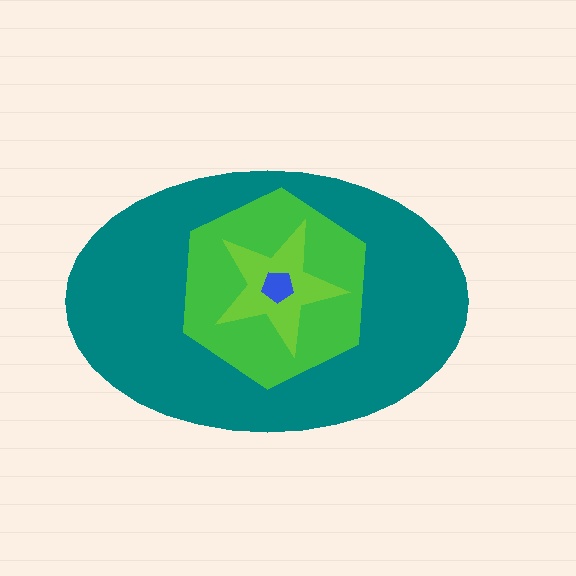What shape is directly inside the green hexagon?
The lime star.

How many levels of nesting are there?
4.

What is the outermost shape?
The teal ellipse.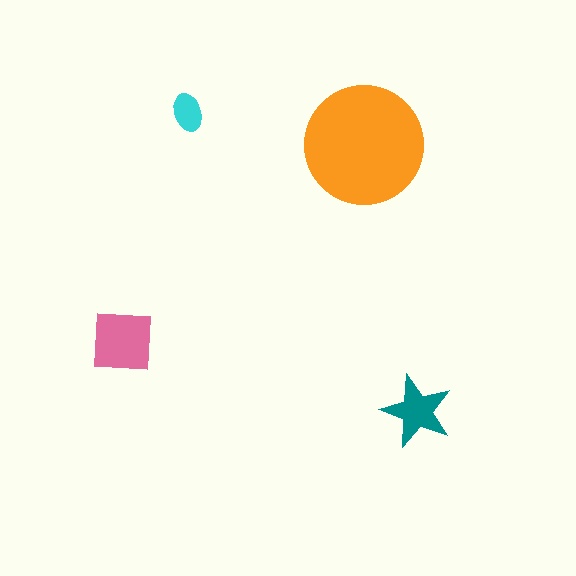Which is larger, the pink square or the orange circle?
The orange circle.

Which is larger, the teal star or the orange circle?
The orange circle.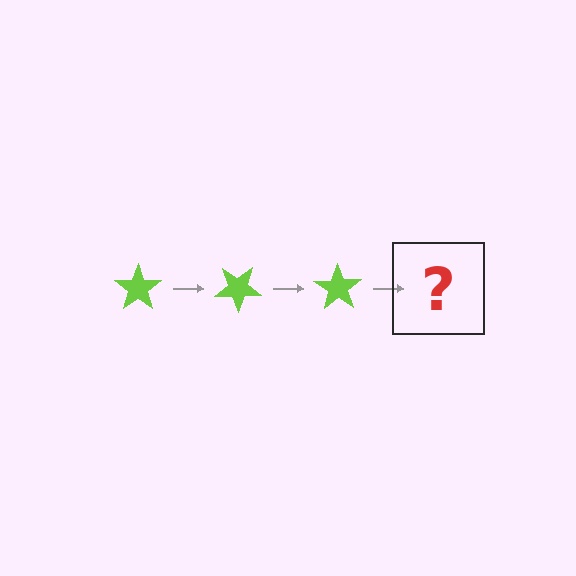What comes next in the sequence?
The next element should be a lime star rotated 105 degrees.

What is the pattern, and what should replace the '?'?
The pattern is that the star rotates 35 degrees each step. The '?' should be a lime star rotated 105 degrees.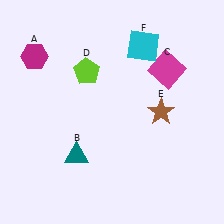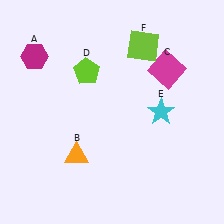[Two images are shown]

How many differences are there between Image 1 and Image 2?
There are 3 differences between the two images.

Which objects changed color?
B changed from teal to orange. E changed from brown to cyan. F changed from cyan to lime.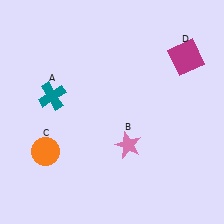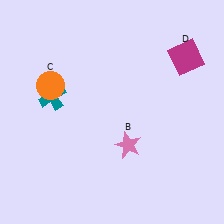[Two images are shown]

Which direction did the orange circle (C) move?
The orange circle (C) moved up.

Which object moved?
The orange circle (C) moved up.